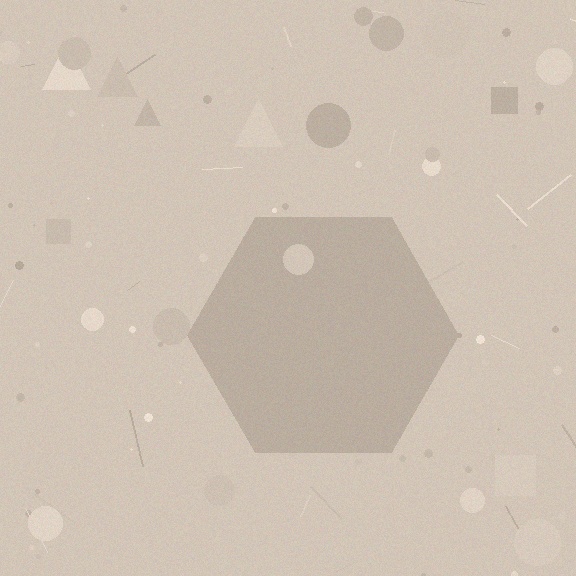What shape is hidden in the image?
A hexagon is hidden in the image.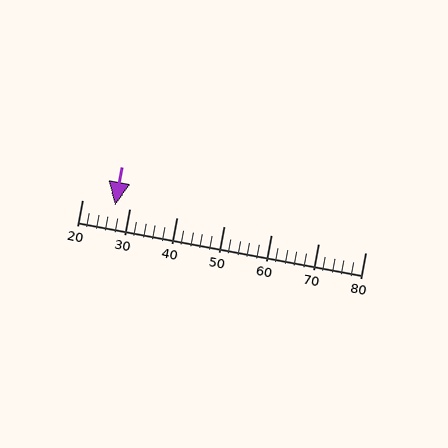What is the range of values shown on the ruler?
The ruler shows values from 20 to 80.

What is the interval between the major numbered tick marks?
The major tick marks are spaced 10 units apart.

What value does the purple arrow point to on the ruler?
The purple arrow points to approximately 27.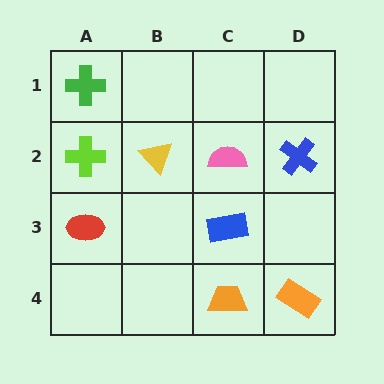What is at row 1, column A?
A green cross.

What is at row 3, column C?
A blue rectangle.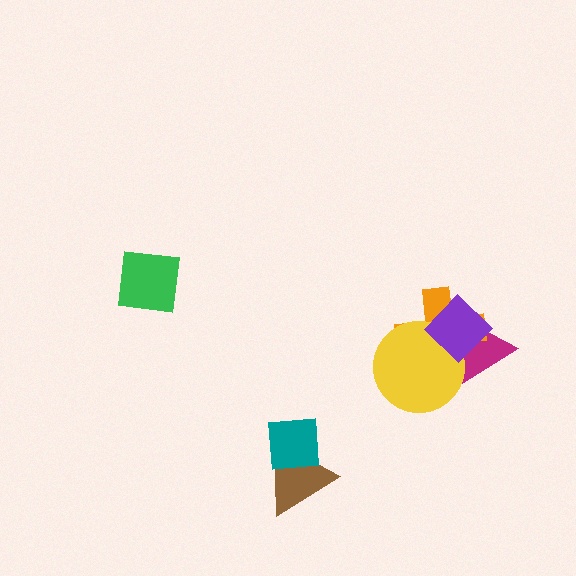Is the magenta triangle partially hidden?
Yes, it is partially covered by another shape.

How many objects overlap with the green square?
0 objects overlap with the green square.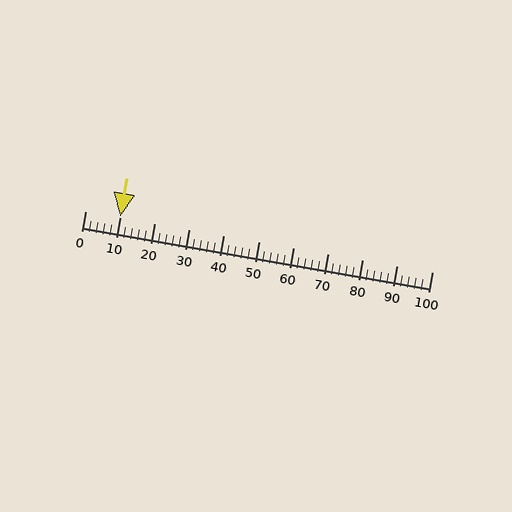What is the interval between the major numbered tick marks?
The major tick marks are spaced 10 units apart.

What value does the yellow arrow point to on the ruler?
The yellow arrow points to approximately 10.